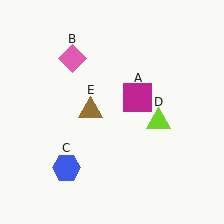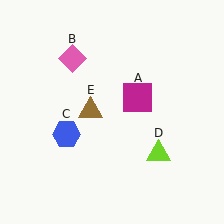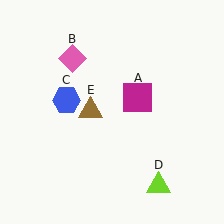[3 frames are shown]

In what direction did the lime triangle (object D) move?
The lime triangle (object D) moved down.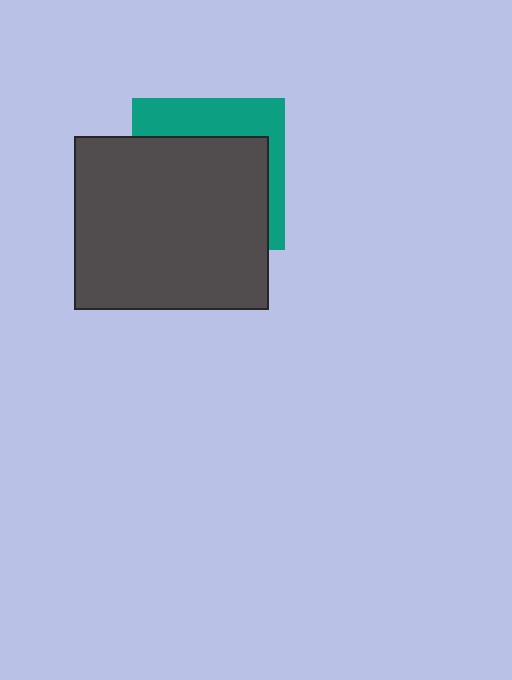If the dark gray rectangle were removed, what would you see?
You would see the complete teal square.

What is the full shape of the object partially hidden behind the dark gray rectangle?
The partially hidden object is a teal square.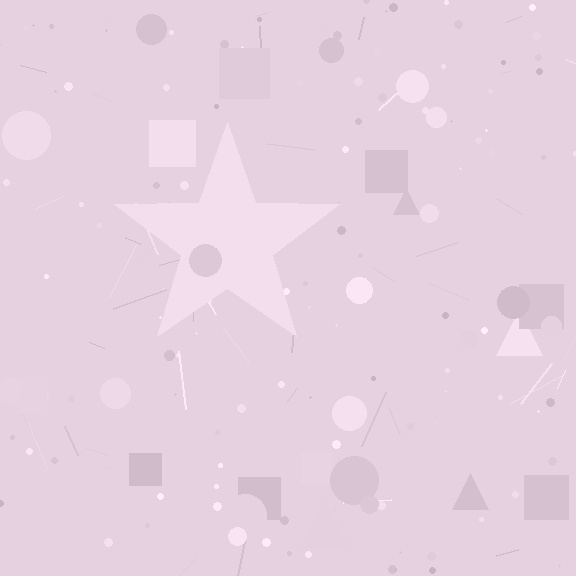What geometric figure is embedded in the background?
A star is embedded in the background.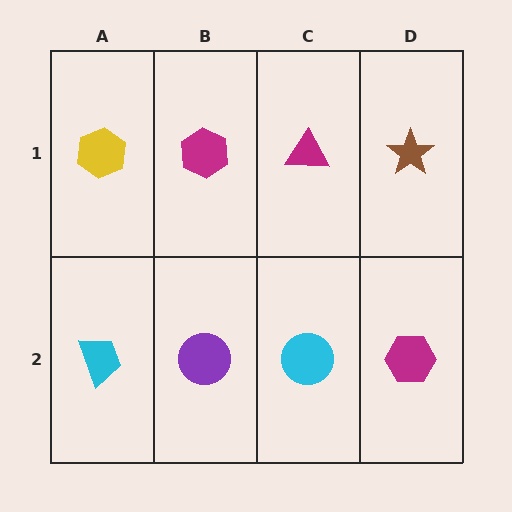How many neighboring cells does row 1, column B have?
3.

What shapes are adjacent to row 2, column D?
A brown star (row 1, column D), a cyan circle (row 2, column C).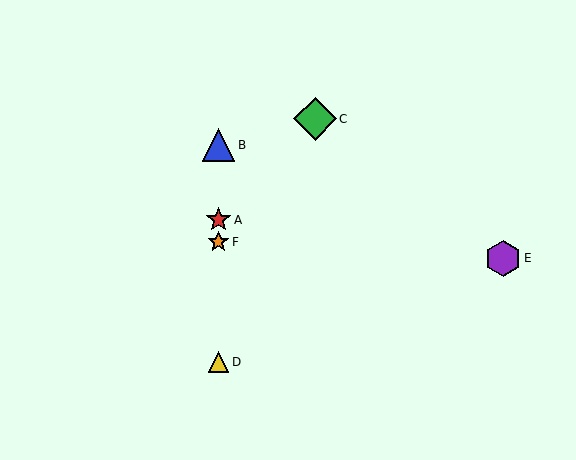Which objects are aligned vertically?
Objects A, B, D, F are aligned vertically.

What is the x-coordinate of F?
Object F is at x≈218.